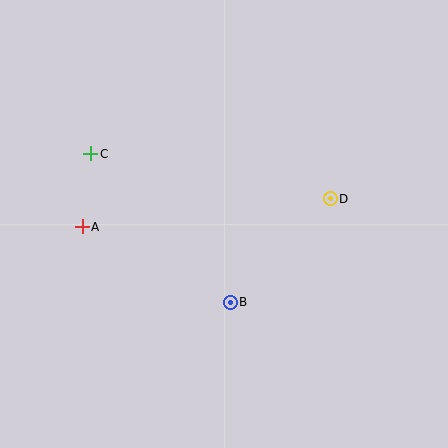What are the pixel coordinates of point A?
Point A is at (82, 227).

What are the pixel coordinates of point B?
Point B is at (230, 302).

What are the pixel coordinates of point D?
Point D is at (330, 199).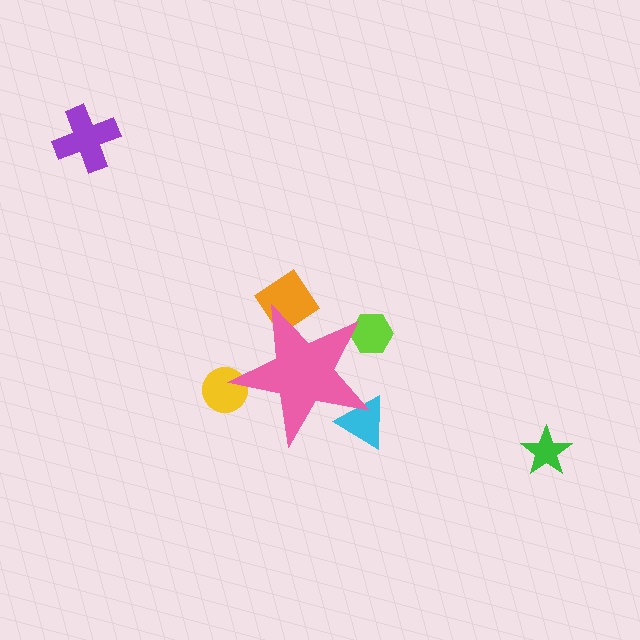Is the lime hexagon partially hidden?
Yes, the lime hexagon is partially hidden behind the pink star.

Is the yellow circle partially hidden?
Yes, the yellow circle is partially hidden behind the pink star.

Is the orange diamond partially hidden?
Yes, the orange diamond is partially hidden behind the pink star.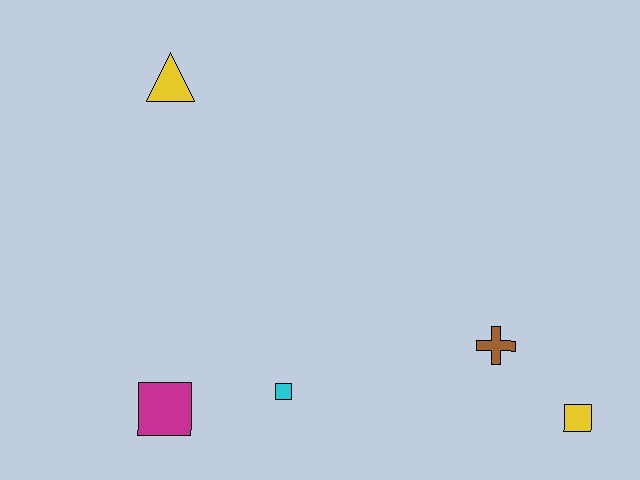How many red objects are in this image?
There are no red objects.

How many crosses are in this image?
There is 1 cross.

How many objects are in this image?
There are 5 objects.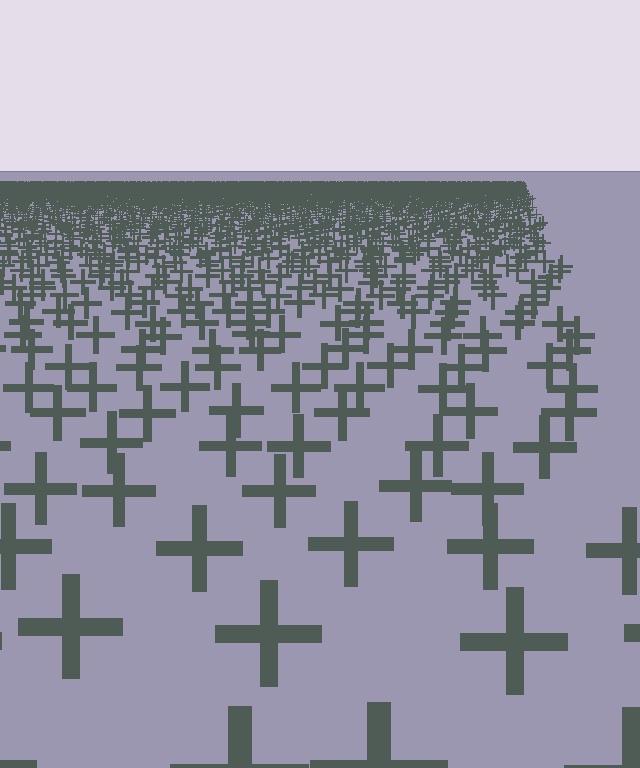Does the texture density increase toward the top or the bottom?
Density increases toward the top.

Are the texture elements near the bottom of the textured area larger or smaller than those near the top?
Larger. Near the bottom, elements are closer to the viewer and appear at a bigger on-screen size.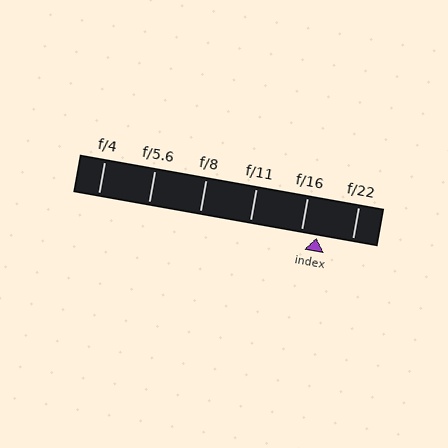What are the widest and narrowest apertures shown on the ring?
The widest aperture shown is f/4 and the narrowest is f/22.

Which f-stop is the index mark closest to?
The index mark is closest to f/16.